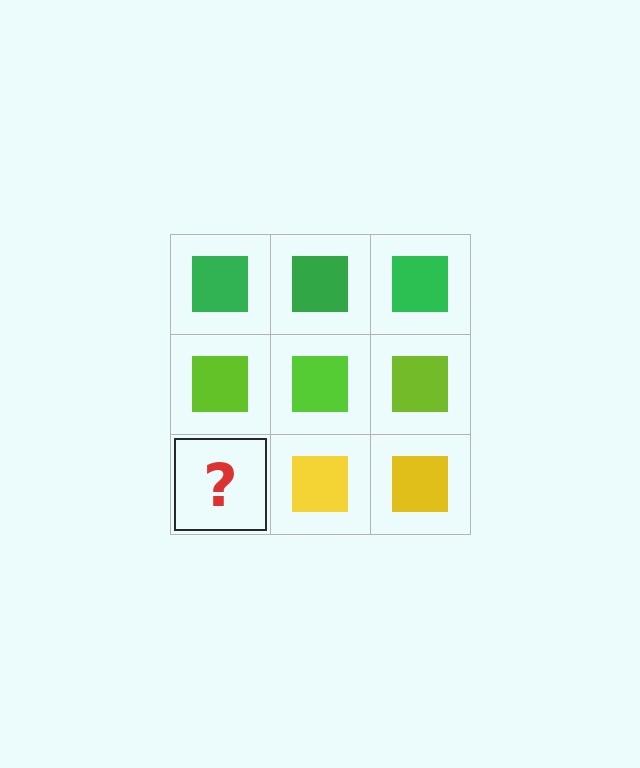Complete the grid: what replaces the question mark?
The question mark should be replaced with a yellow square.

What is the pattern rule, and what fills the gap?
The rule is that each row has a consistent color. The gap should be filled with a yellow square.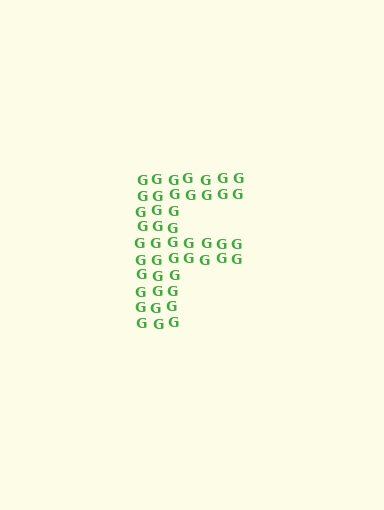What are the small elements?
The small elements are letter G's.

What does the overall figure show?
The overall figure shows the letter F.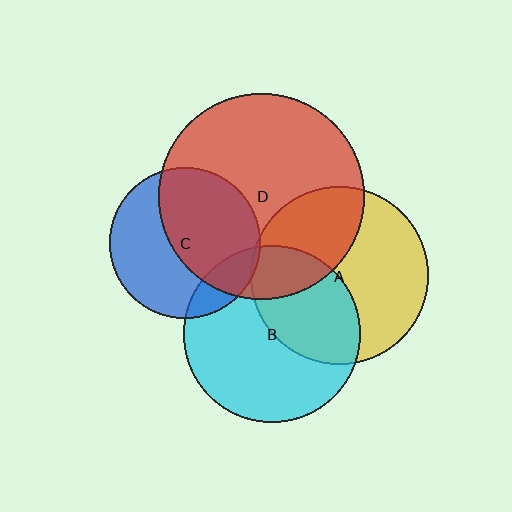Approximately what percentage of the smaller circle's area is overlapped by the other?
Approximately 40%.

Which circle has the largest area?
Circle D (red).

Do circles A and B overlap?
Yes.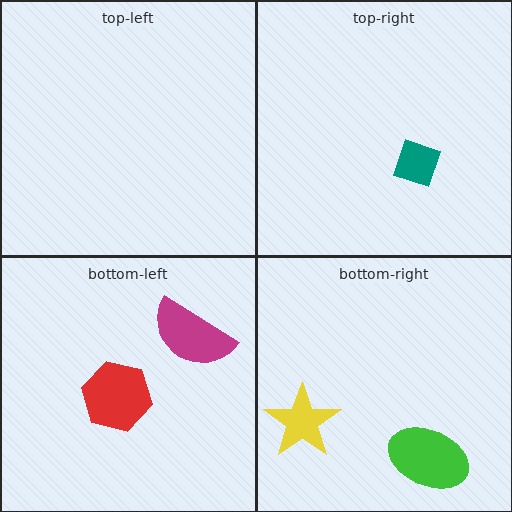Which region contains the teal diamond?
The top-right region.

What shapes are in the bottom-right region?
The yellow star, the green ellipse.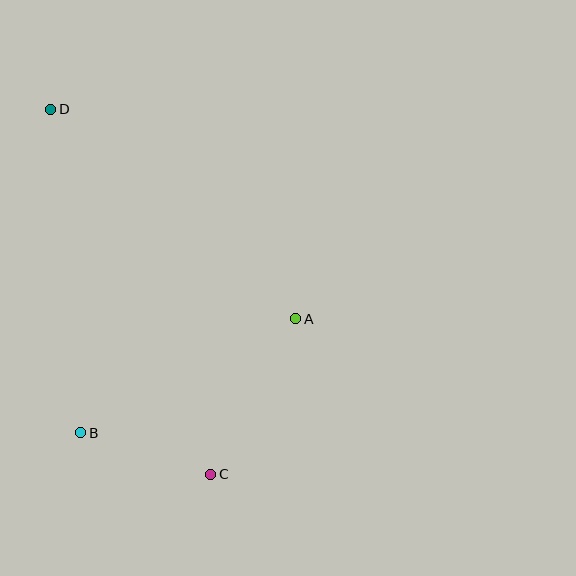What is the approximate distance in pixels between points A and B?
The distance between A and B is approximately 243 pixels.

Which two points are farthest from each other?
Points C and D are farthest from each other.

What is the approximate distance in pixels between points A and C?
The distance between A and C is approximately 177 pixels.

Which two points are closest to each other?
Points B and C are closest to each other.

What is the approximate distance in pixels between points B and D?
The distance between B and D is approximately 325 pixels.